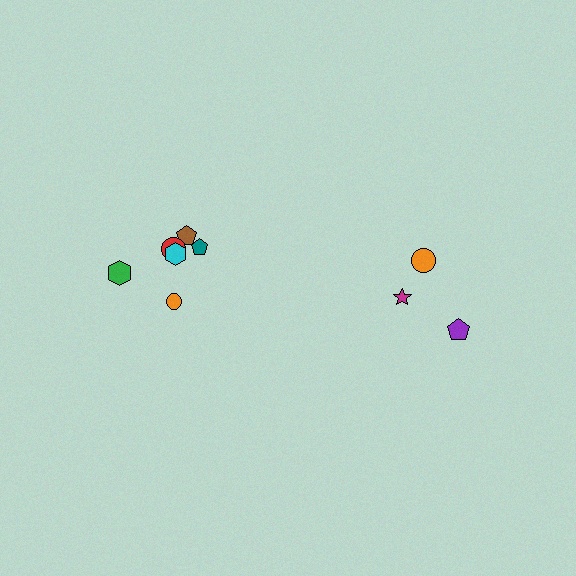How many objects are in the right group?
There are 3 objects.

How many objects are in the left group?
There are 6 objects.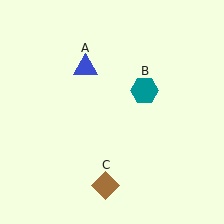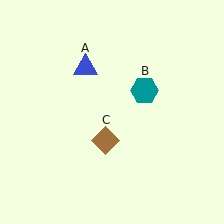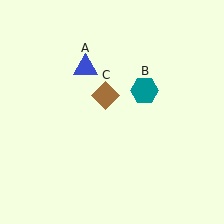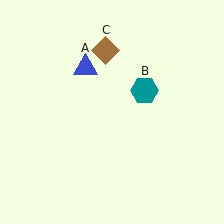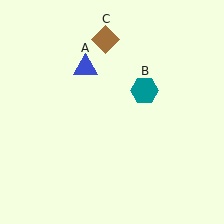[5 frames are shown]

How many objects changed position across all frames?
1 object changed position: brown diamond (object C).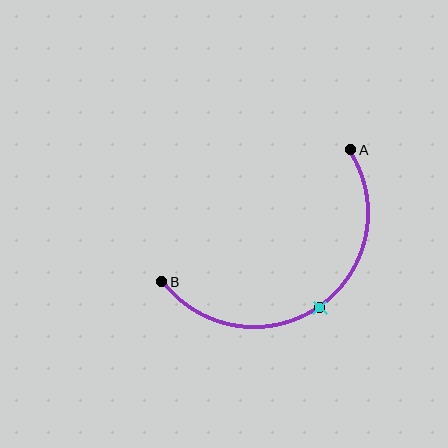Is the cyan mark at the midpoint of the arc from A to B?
Yes. The cyan mark lies on the arc at equal arc-length from both A and B — it is the arc midpoint.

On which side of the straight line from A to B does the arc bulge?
The arc bulges below and to the right of the straight line connecting A and B.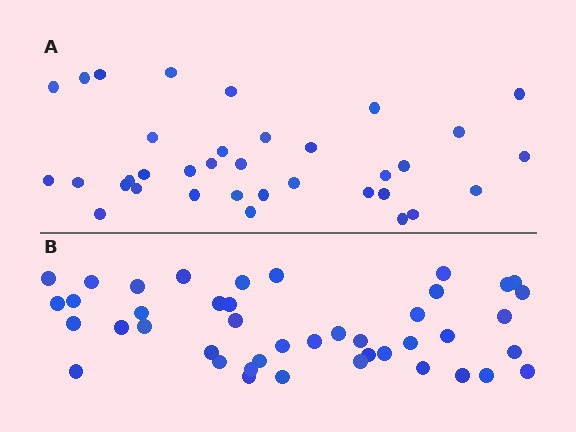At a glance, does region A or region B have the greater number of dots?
Region B (the bottom region) has more dots.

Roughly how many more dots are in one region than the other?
Region B has roughly 8 or so more dots than region A.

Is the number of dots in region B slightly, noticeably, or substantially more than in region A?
Region B has only slightly more — the two regions are fairly close. The ratio is roughly 1.2 to 1.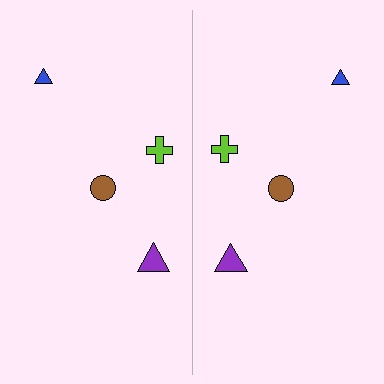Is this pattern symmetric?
Yes, this pattern has bilateral (reflection) symmetry.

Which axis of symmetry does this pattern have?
The pattern has a vertical axis of symmetry running through the center of the image.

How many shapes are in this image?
There are 8 shapes in this image.